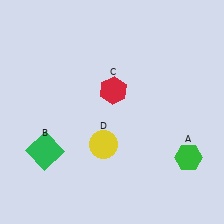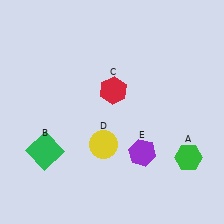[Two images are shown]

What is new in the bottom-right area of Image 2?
A purple hexagon (E) was added in the bottom-right area of Image 2.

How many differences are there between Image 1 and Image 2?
There is 1 difference between the two images.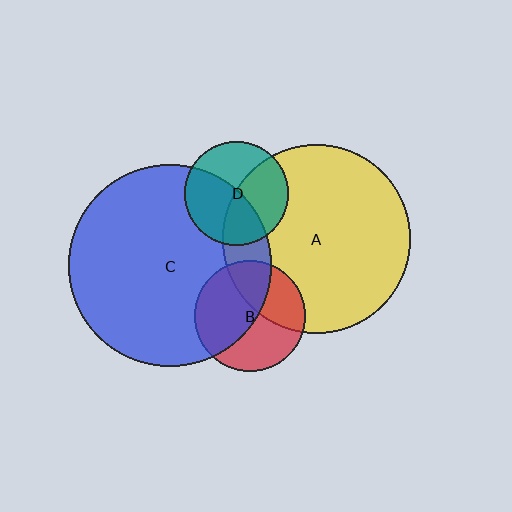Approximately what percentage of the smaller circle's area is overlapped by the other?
Approximately 50%.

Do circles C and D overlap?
Yes.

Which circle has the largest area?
Circle C (blue).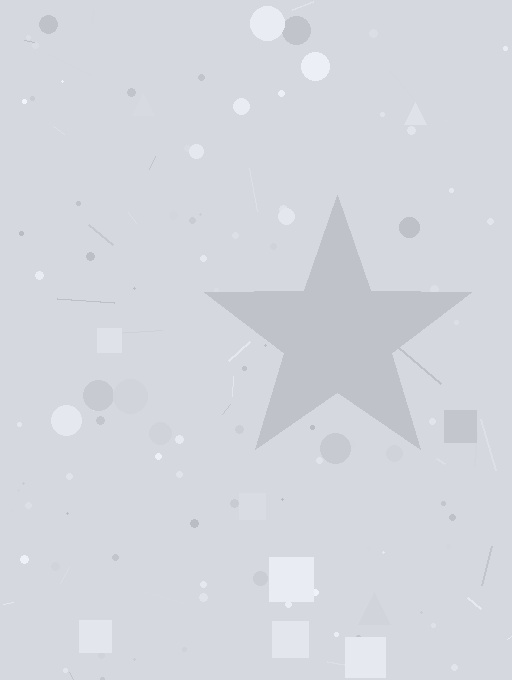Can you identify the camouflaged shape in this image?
The camouflaged shape is a star.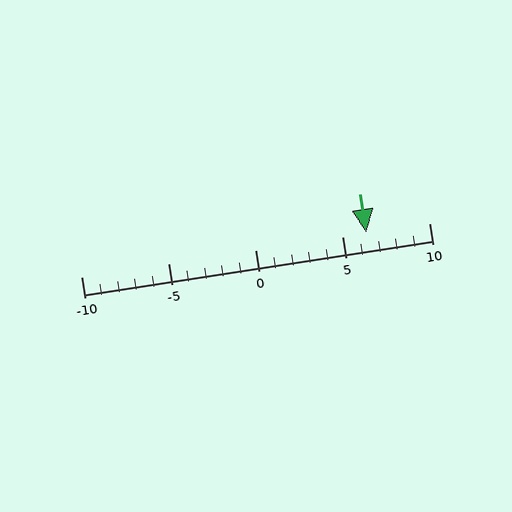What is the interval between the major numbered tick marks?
The major tick marks are spaced 5 units apart.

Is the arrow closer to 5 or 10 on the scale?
The arrow is closer to 5.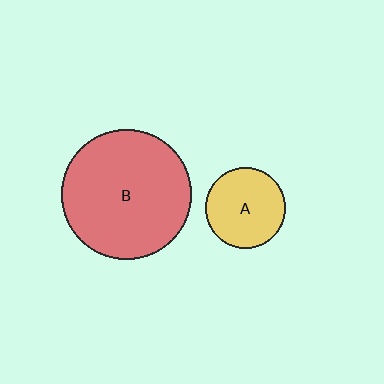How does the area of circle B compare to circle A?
Approximately 2.6 times.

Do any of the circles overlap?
No, none of the circles overlap.